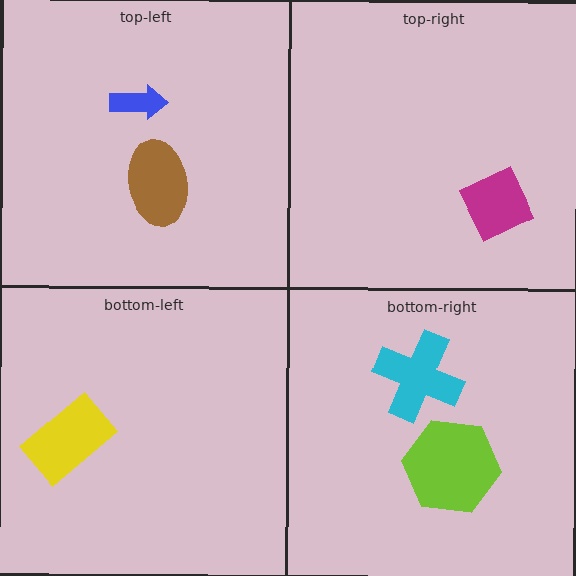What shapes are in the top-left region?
The blue arrow, the brown ellipse.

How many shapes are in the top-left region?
2.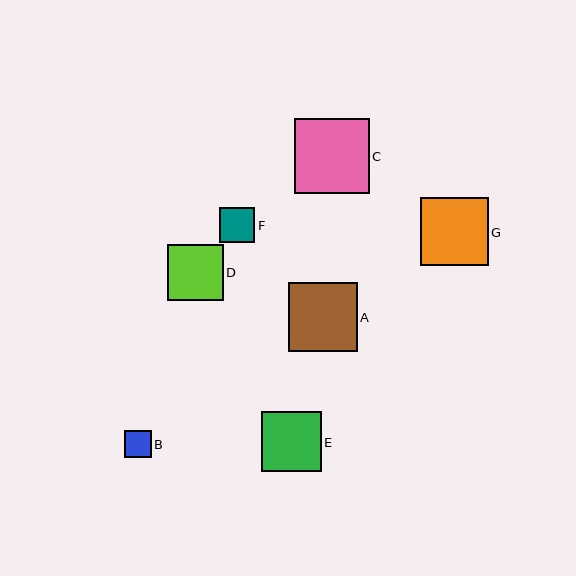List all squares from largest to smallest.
From largest to smallest: C, A, G, E, D, F, B.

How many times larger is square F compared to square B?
Square F is approximately 1.3 times the size of square B.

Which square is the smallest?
Square B is the smallest with a size of approximately 27 pixels.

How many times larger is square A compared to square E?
Square A is approximately 1.2 times the size of square E.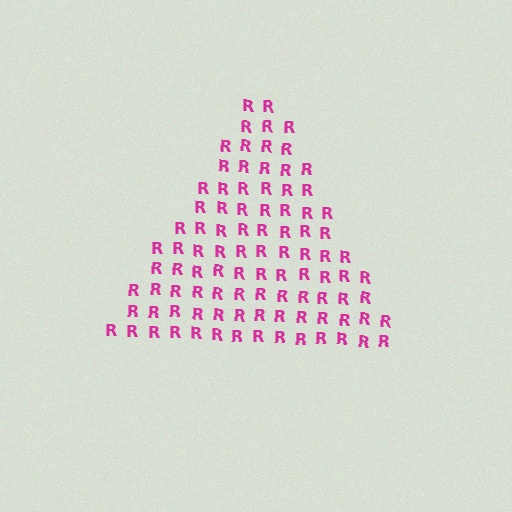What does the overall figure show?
The overall figure shows a triangle.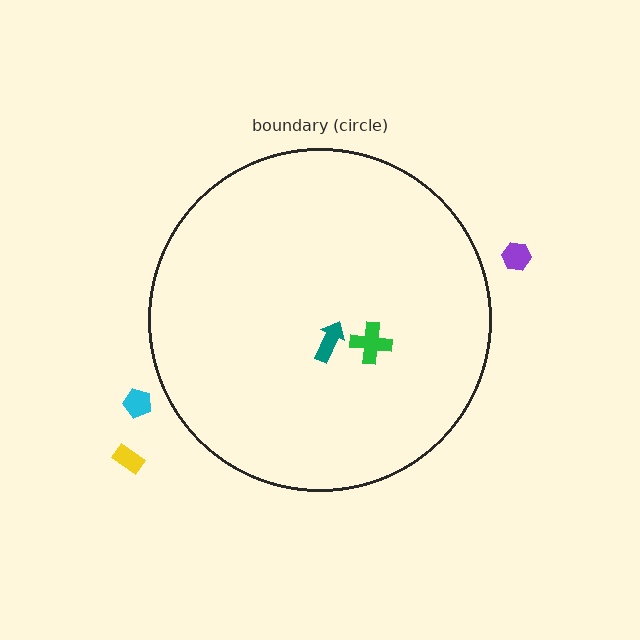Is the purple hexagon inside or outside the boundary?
Outside.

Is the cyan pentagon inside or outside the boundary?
Outside.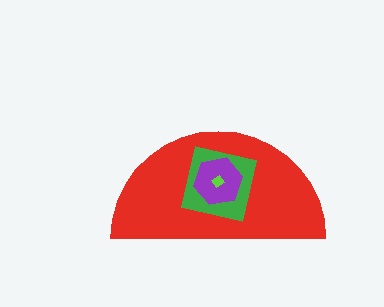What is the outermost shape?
The red semicircle.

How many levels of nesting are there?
4.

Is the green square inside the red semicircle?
Yes.